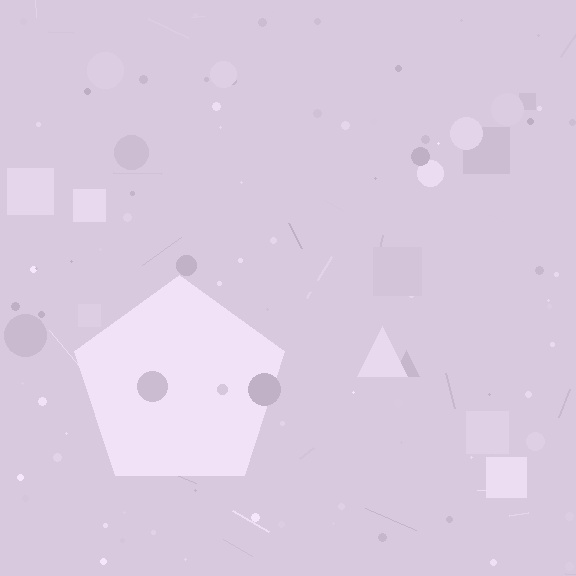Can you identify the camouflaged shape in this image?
The camouflaged shape is a pentagon.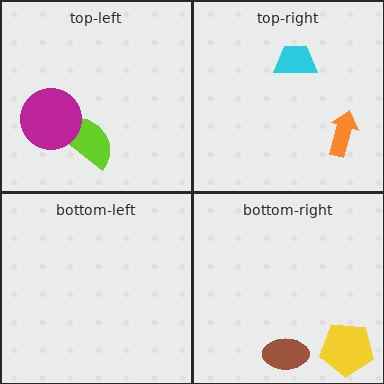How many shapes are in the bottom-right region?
2.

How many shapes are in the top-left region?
2.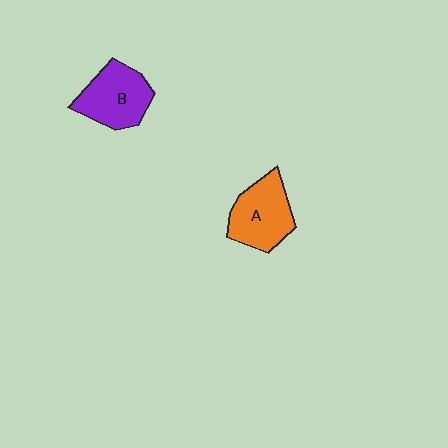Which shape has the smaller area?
Shape B (purple).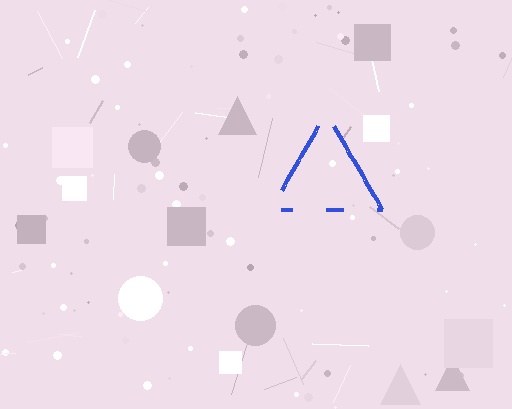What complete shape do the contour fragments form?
The contour fragments form a triangle.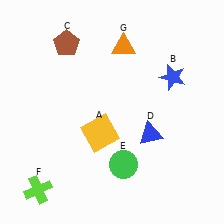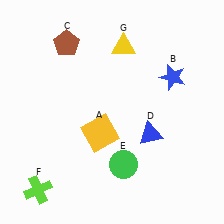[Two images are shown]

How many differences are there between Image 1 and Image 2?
There is 1 difference between the two images.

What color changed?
The triangle (G) changed from orange in Image 1 to yellow in Image 2.